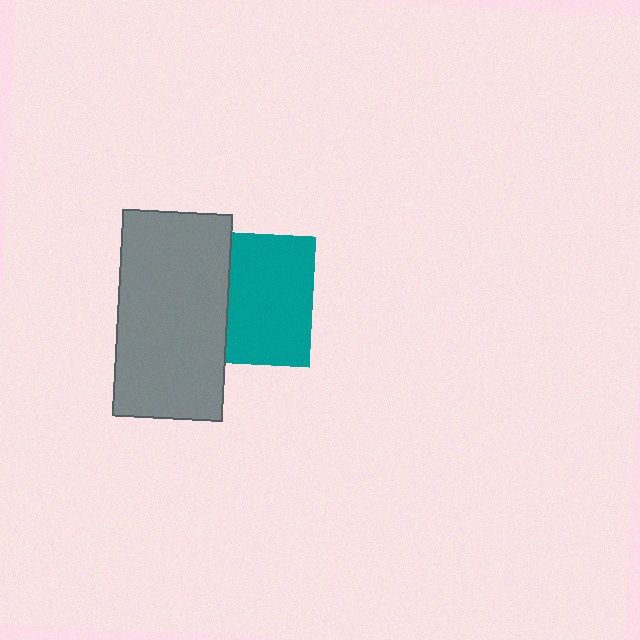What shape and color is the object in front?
The object in front is a gray rectangle.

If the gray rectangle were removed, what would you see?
You would see the complete teal square.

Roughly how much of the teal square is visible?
About half of it is visible (roughly 65%).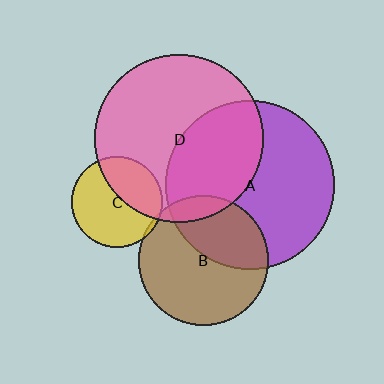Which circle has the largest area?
Circle A (purple).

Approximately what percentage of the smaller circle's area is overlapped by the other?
Approximately 40%.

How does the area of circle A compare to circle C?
Approximately 3.4 times.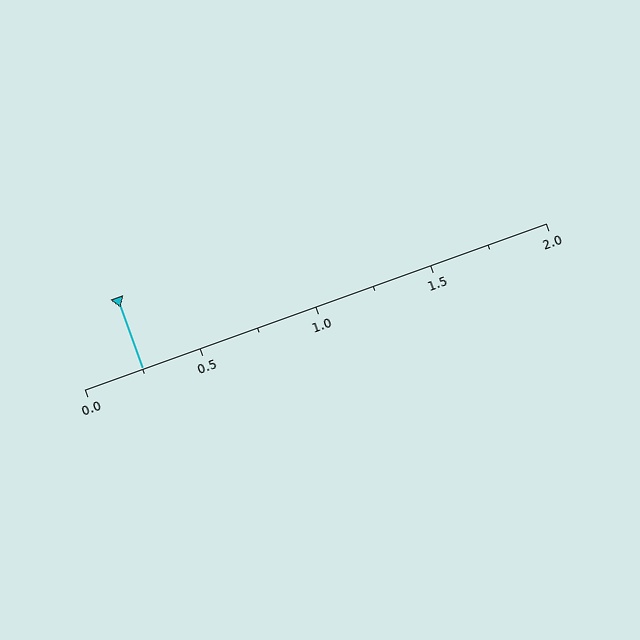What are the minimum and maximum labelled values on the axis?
The axis runs from 0.0 to 2.0.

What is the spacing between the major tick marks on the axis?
The major ticks are spaced 0.5 apart.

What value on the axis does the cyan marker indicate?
The marker indicates approximately 0.25.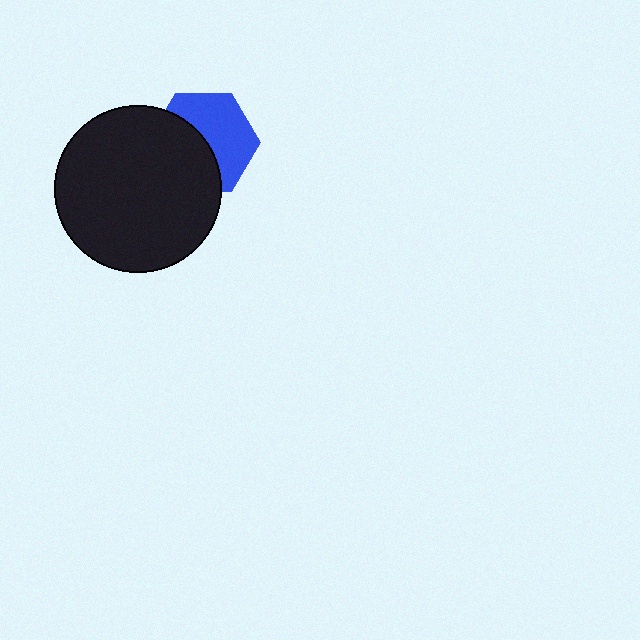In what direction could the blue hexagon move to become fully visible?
The blue hexagon could move toward the upper-right. That would shift it out from behind the black circle entirely.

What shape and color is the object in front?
The object in front is a black circle.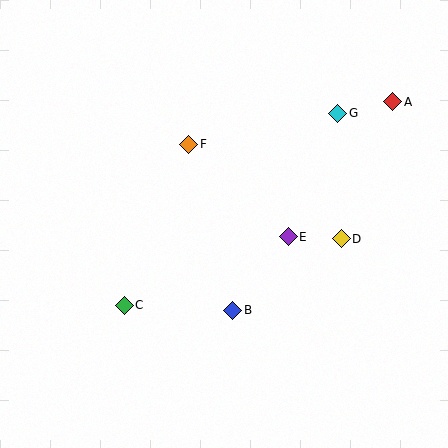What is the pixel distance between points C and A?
The distance between C and A is 337 pixels.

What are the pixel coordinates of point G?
Point G is at (338, 113).